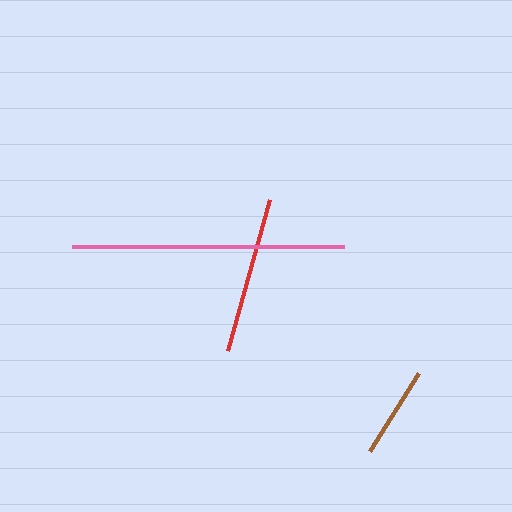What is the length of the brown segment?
The brown segment is approximately 92 pixels long.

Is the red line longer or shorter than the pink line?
The pink line is longer than the red line.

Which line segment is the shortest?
The brown line is the shortest at approximately 92 pixels.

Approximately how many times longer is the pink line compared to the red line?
The pink line is approximately 1.7 times the length of the red line.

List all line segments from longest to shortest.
From longest to shortest: pink, red, brown.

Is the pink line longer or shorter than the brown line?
The pink line is longer than the brown line.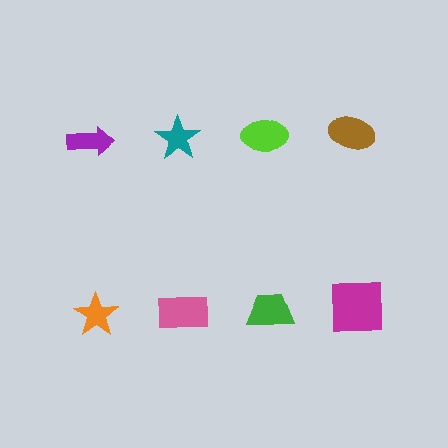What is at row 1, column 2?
A teal star.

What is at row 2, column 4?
A magenta square.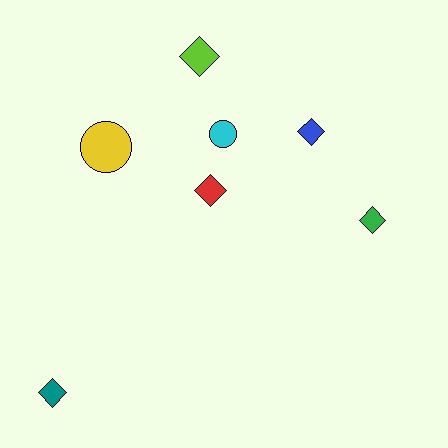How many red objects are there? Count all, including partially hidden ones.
There is 1 red object.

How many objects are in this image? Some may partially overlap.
There are 7 objects.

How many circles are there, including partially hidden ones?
There are 2 circles.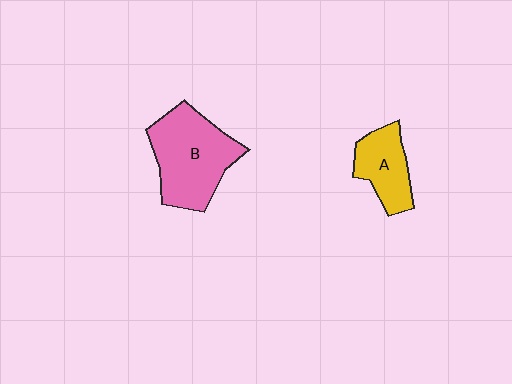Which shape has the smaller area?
Shape A (yellow).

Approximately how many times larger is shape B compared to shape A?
Approximately 1.8 times.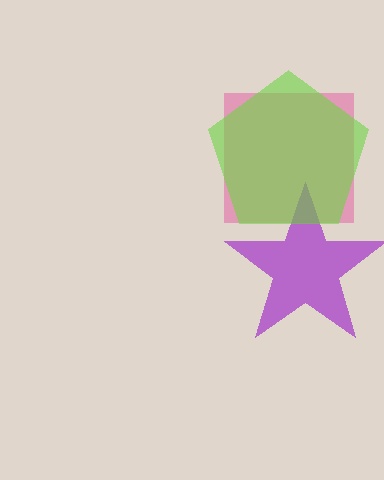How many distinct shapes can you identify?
There are 3 distinct shapes: a pink square, a purple star, a lime pentagon.